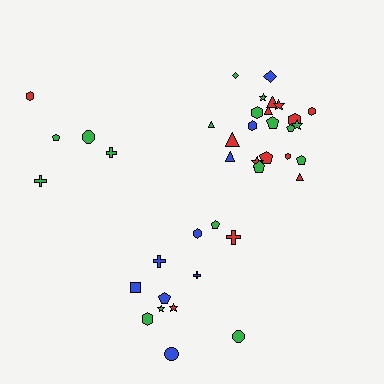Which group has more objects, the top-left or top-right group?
The top-right group.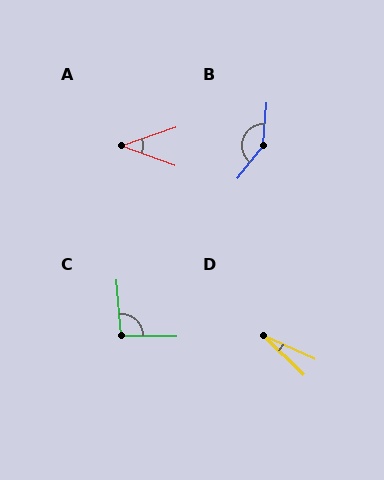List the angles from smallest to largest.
D (20°), A (38°), C (95°), B (147°).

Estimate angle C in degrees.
Approximately 95 degrees.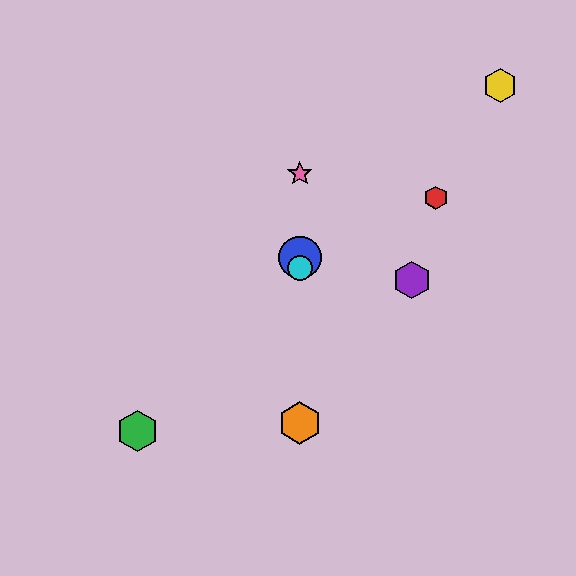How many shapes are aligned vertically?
4 shapes (the blue circle, the orange hexagon, the cyan circle, the pink star) are aligned vertically.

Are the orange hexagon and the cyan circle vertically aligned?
Yes, both are at x≈300.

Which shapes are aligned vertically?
The blue circle, the orange hexagon, the cyan circle, the pink star are aligned vertically.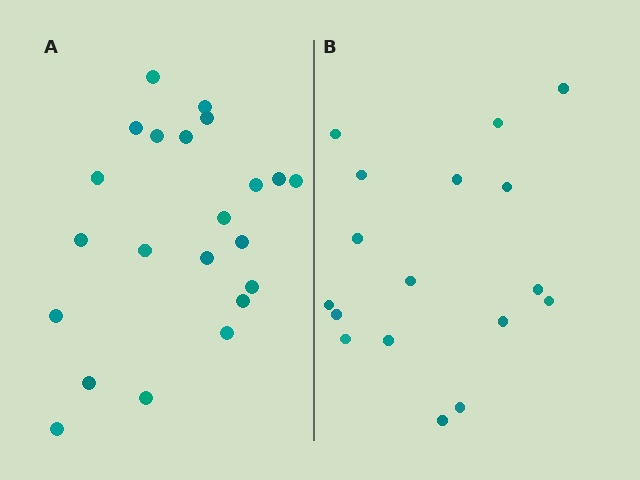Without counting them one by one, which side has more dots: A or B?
Region A (the left region) has more dots.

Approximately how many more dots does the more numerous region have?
Region A has about 5 more dots than region B.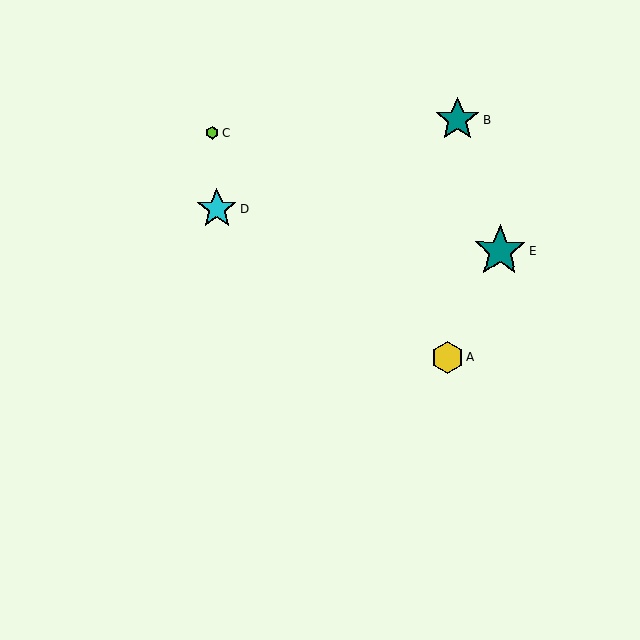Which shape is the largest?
The teal star (labeled E) is the largest.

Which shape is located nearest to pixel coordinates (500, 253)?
The teal star (labeled E) at (500, 251) is nearest to that location.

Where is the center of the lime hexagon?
The center of the lime hexagon is at (212, 133).